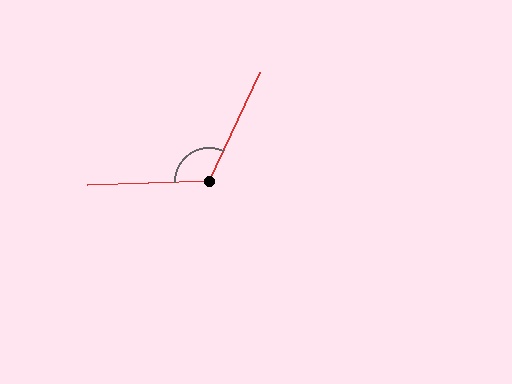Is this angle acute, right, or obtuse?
It is obtuse.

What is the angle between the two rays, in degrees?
Approximately 117 degrees.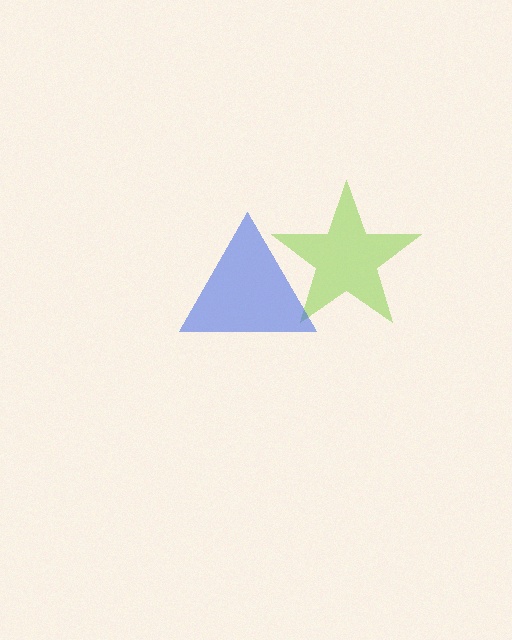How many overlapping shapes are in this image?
There are 2 overlapping shapes in the image.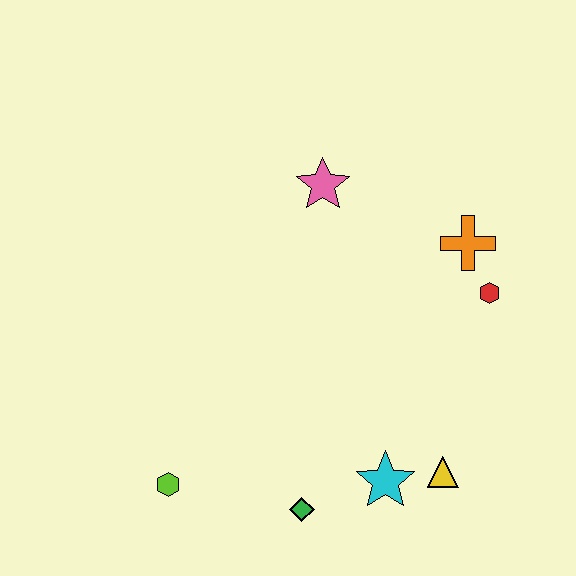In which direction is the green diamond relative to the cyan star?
The green diamond is to the left of the cyan star.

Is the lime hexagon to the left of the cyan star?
Yes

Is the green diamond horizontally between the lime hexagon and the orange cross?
Yes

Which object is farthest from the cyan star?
The pink star is farthest from the cyan star.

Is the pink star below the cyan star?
No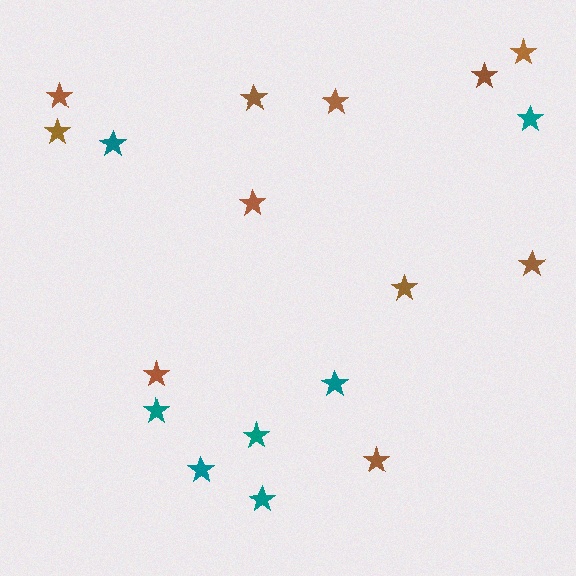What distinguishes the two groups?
There are 2 groups: one group of brown stars (11) and one group of teal stars (7).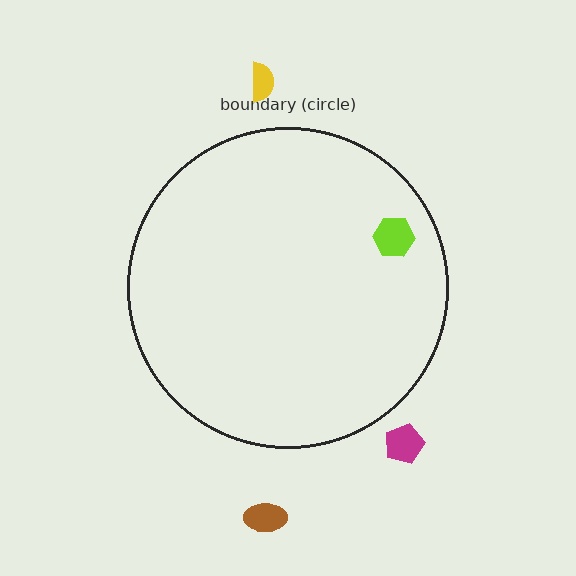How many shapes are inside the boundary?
1 inside, 3 outside.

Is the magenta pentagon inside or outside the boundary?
Outside.